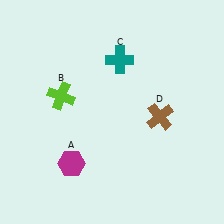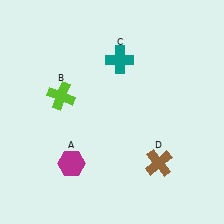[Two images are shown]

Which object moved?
The brown cross (D) moved down.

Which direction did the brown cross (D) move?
The brown cross (D) moved down.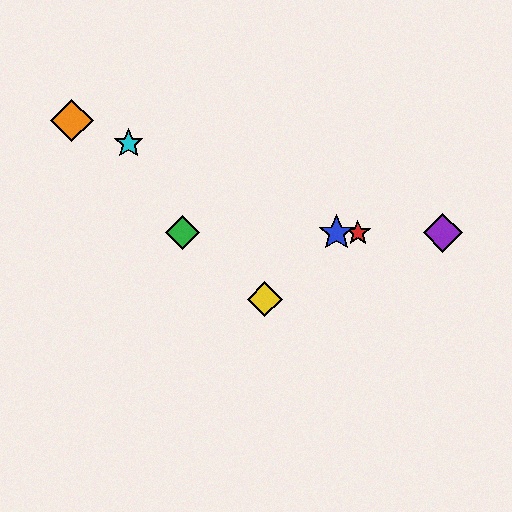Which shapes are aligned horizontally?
The red star, the blue star, the green diamond, the purple diamond are aligned horizontally.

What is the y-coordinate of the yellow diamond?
The yellow diamond is at y≈299.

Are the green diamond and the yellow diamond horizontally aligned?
No, the green diamond is at y≈233 and the yellow diamond is at y≈299.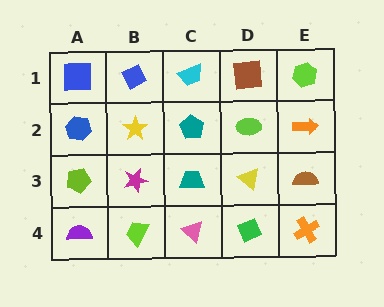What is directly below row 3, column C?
A pink triangle.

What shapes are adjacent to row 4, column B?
A magenta star (row 3, column B), a purple semicircle (row 4, column A), a pink triangle (row 4, column C).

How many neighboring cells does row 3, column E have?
3.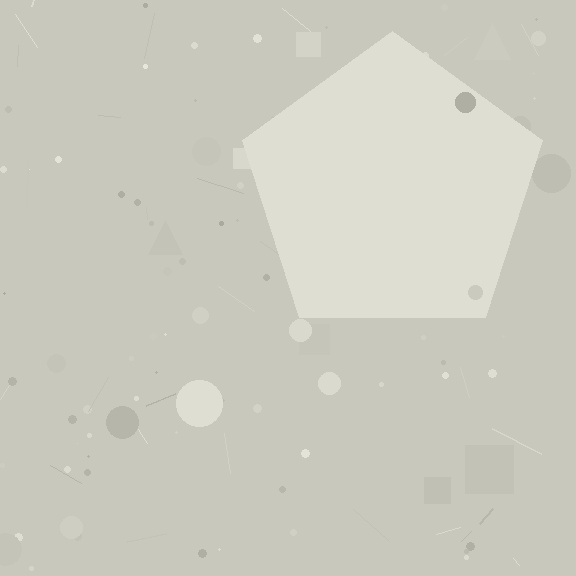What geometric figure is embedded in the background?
A pentagon is embedded in the background.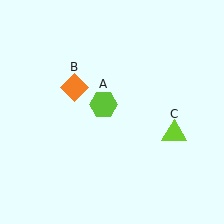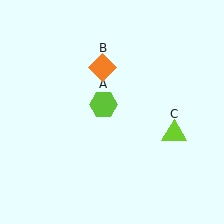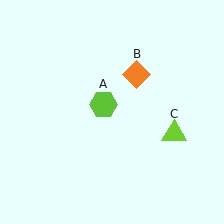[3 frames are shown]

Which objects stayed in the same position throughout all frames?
Lime hexagon (object A) and lime triangle (object C) remained stationary.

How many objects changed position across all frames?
1 object changed position: orange diamond (object B).